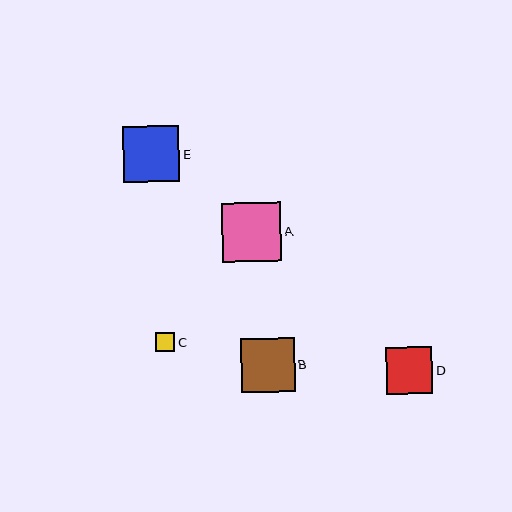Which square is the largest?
Square A is the largest with a size of approximately 59 pixels.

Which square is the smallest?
Square C is the smallest with a size of approximately 19 pixels.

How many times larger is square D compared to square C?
Square D is approximately 2.4 times the size of square C.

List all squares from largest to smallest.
From largest to smallest: A, E, B, D, C.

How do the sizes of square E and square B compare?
Square E and square B are approximately the same size.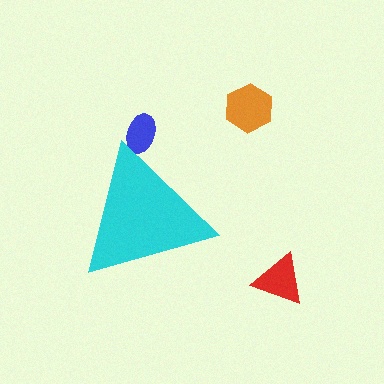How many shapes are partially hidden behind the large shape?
1 shape is partially hidden.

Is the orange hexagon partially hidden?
No, the orange hexagon is fully visible.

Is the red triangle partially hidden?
No, the red triangle is fully visible.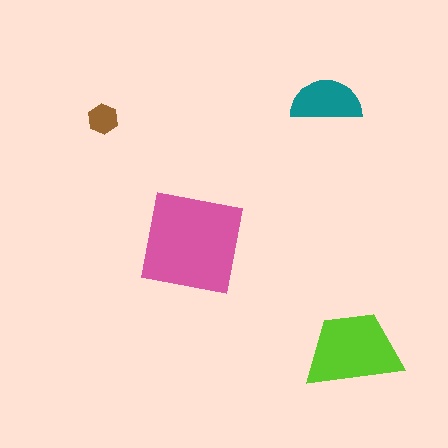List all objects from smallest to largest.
The brown hexagon, the teal semicircle, the lime trapezoid, the pink square.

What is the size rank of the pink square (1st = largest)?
1st.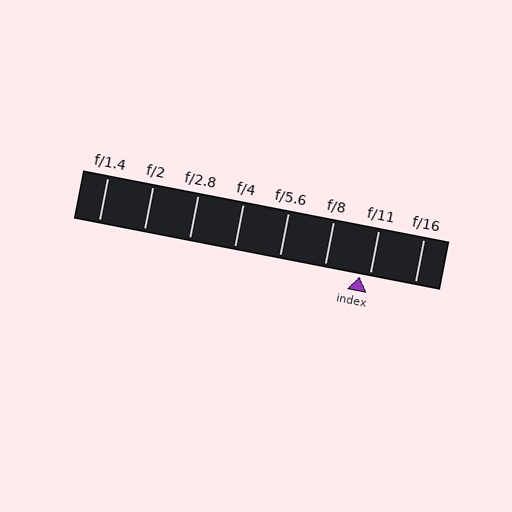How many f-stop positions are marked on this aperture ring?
There are 8 f-stop positions marked.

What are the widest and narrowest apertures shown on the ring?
The widest aperture shown is f/1.4 and the narrowest is f/16.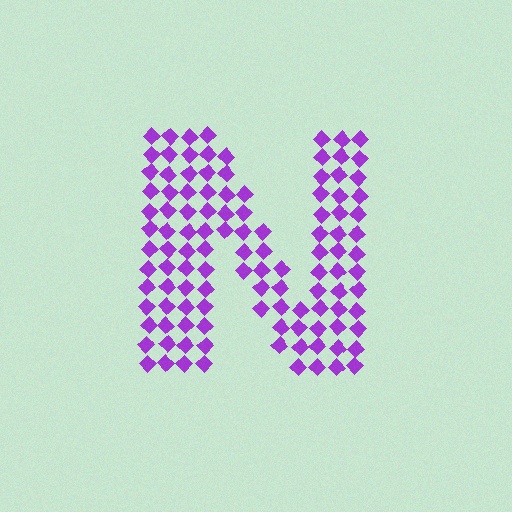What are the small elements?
The small elements are diamonds.